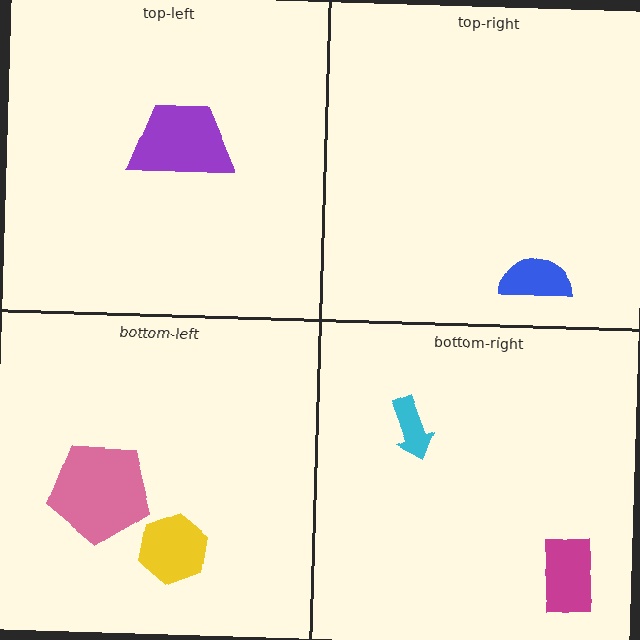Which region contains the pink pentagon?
The bottom-left region.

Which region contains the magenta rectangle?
The bottom-right region.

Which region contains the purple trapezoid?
The top-left region.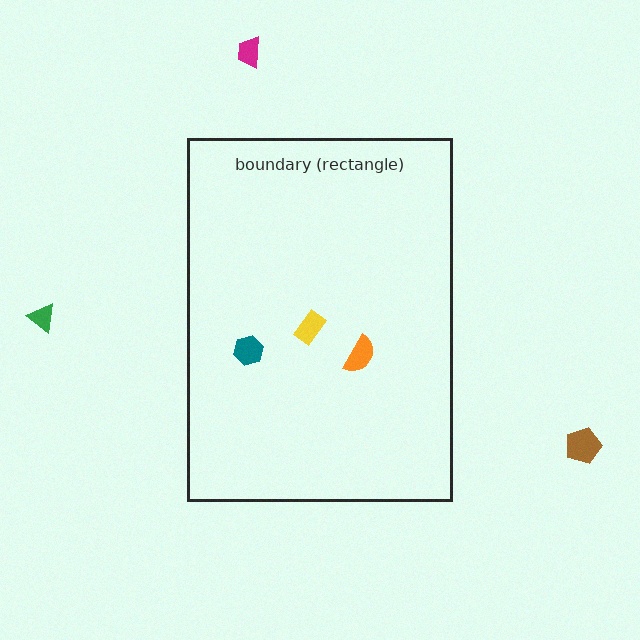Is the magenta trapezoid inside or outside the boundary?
Outside.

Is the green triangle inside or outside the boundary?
Outside.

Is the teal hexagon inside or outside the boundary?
Inside.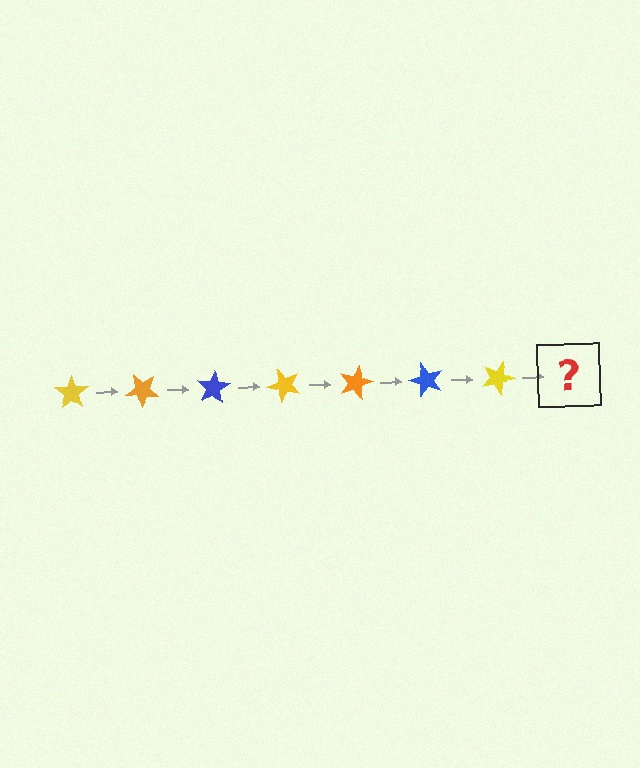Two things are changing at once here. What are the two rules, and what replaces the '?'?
The two rules are that it rotates 40 degrees each step and the color cycles through yellow, orange, and blue. The '?' should be an orange star, rotated 280 degrees from the start.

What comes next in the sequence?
The next element should be an orange star, rotated 280 degrees from the start.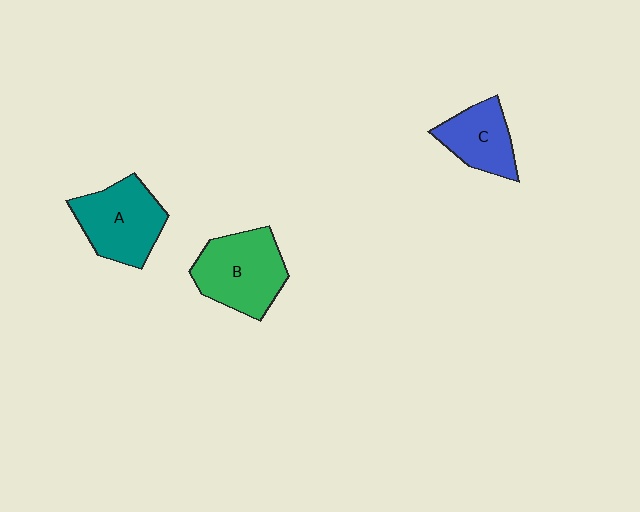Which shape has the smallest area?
Shape C (blue).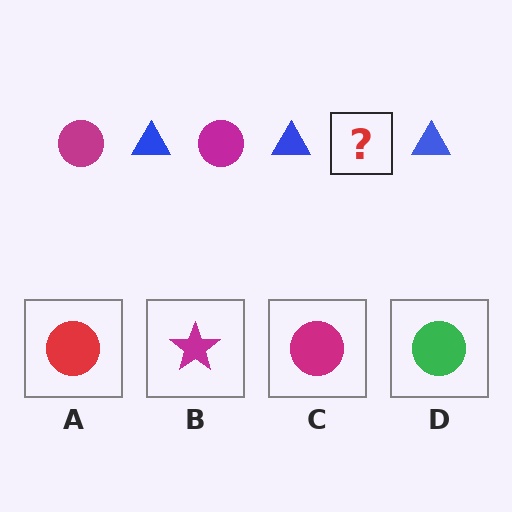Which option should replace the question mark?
Option C.